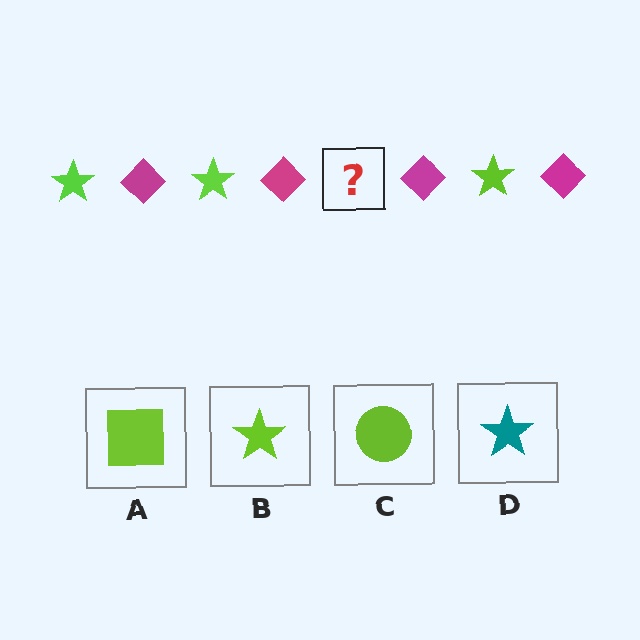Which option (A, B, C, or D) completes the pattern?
B.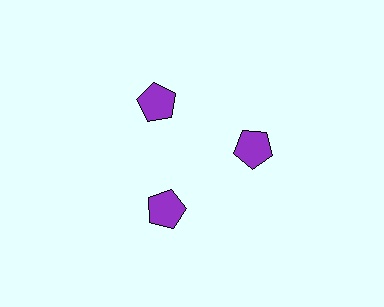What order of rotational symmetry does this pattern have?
This pattern has 3-fold rotational symmetry.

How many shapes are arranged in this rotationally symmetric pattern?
There are 3 shapes, arranged in 3 groups of 1.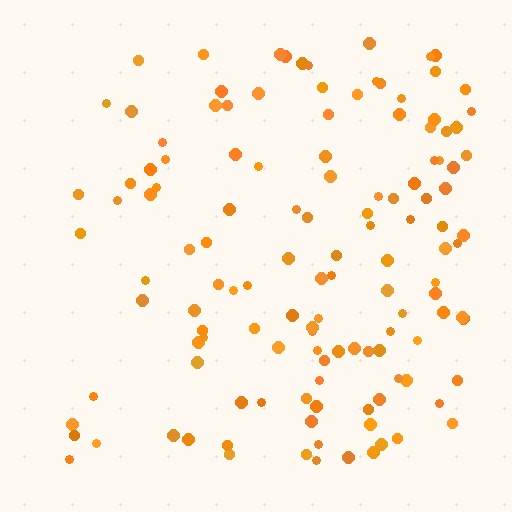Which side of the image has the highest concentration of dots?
The right.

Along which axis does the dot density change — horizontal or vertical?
Horizontal.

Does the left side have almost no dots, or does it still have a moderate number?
Still a moderate number, just noticeably fewer than the right.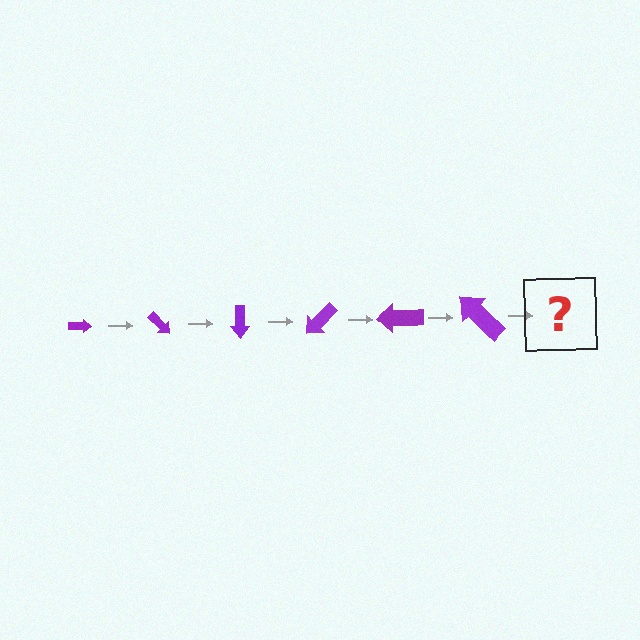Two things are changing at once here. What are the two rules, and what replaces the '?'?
The two rules are that the arrow grows larger each step and it rotates 45 degrees each step. The '?' should be an arrow, larger than the previous one and rotated 270 degrees from the start.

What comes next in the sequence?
The next element should be an arrow, larger than the previous one and rotated 270 degrees from the start.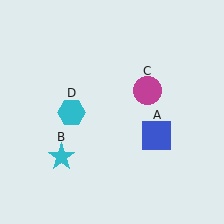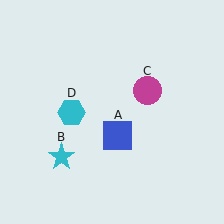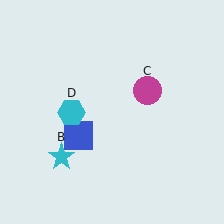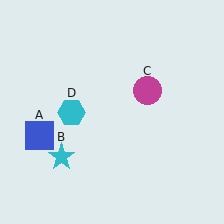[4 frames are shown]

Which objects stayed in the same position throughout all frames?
Cyan star (object B) and magenta circle (object C) and cyan hexagon (object D) remained stationary.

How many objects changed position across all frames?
1 object changed position: blue square (object A).